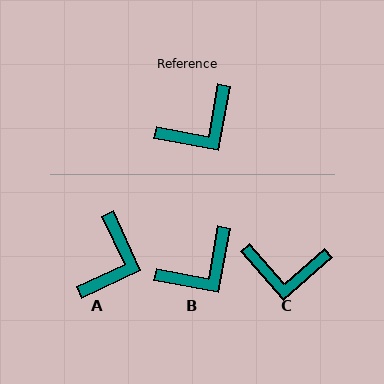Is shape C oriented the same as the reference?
No, it is off by about 38 degrees.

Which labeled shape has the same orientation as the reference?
B.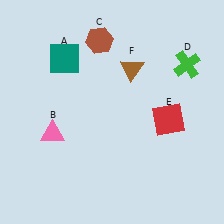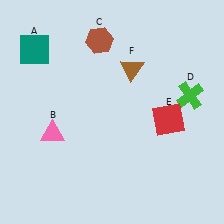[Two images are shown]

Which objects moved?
The objects that moved are: the teal square (A), the green cross (D).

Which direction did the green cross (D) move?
The green cross (D) moved down.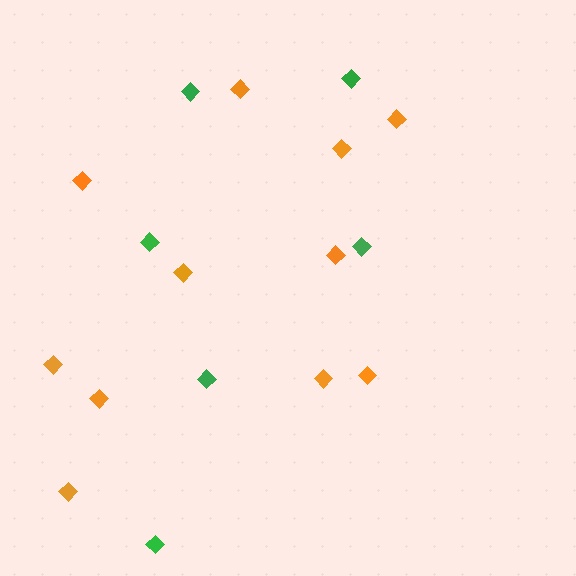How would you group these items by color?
There are 2 groups: one group of orange diamonds (11) and one group of green diamonds (6).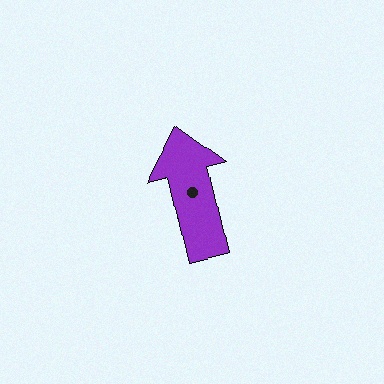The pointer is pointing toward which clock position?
Roughly 12 o'clock.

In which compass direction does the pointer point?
North.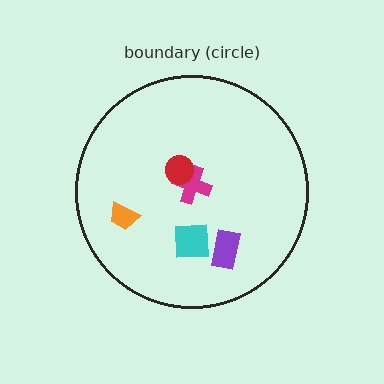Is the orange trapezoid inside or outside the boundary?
Inside.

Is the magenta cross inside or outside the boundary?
Inside.